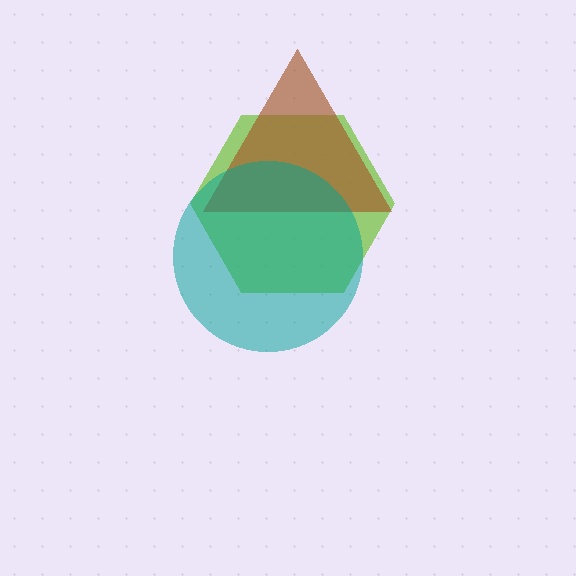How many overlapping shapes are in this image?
There are 3 overlapping shapes in the image.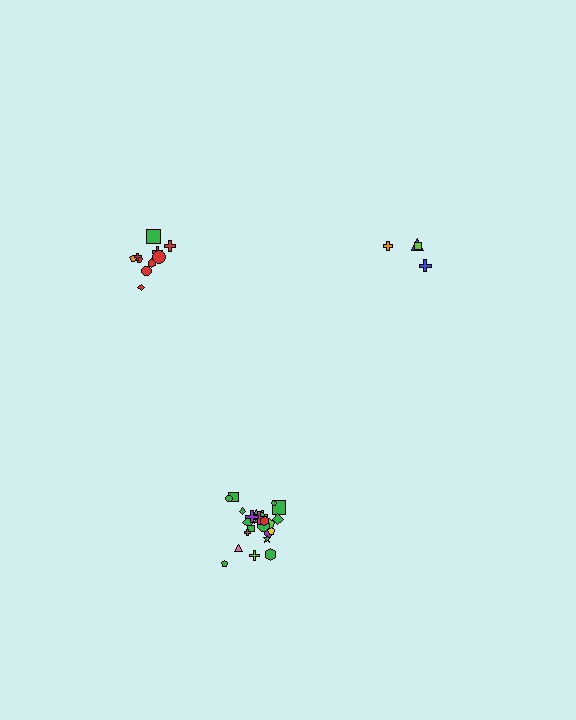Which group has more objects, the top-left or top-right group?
The top-left group.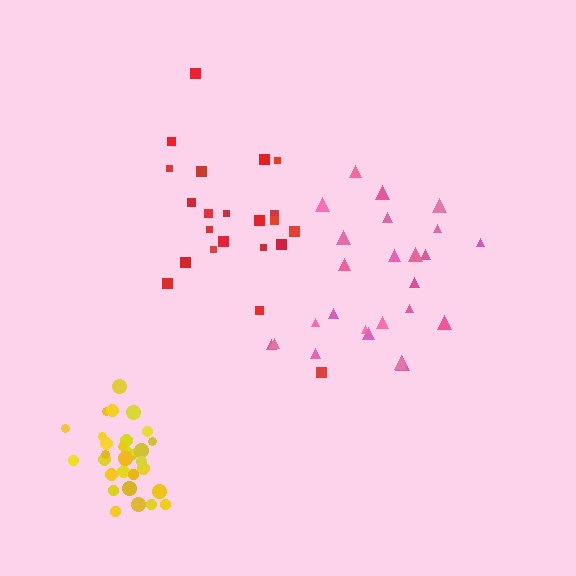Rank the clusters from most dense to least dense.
yellow, red, pink.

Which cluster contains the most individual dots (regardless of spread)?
Yellow (30).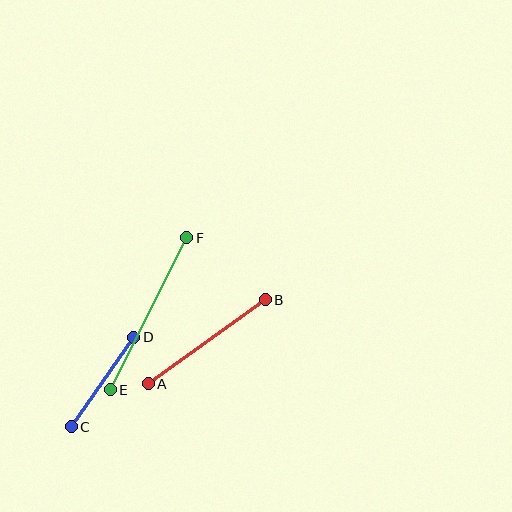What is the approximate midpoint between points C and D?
The midpoint is at approximately (103, 382) pixels.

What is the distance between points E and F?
The distance is approximately 170 pixels.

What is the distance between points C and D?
The distance is approximately 109 pixels.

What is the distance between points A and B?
The distance is approximately 144 pixels.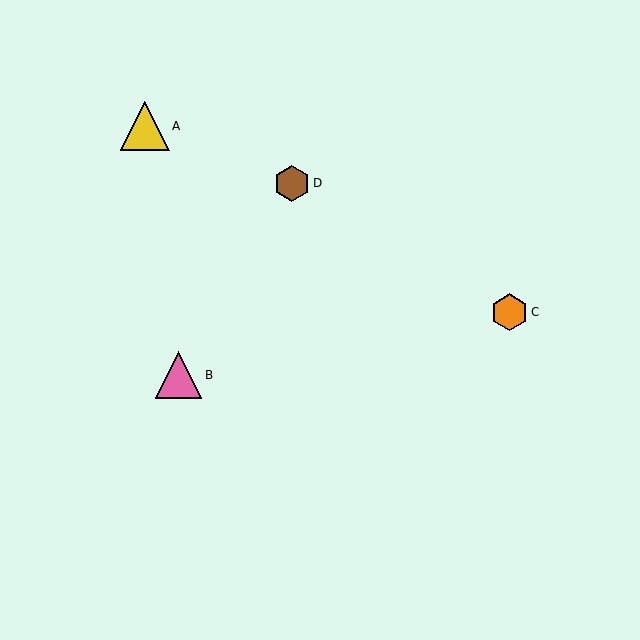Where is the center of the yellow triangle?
The center of the yellow triangle is at (145, 126).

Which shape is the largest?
The yellow triangle (labeled A) is the largest.